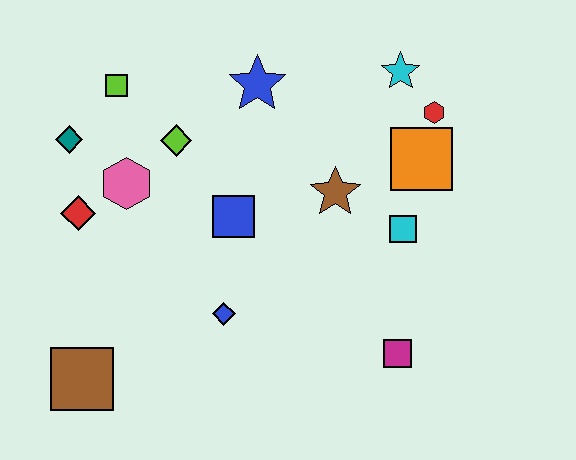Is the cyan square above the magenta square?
Yes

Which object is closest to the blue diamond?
The blue square is closest to the blue diamond.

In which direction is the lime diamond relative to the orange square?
The lime diamond is to the left of the orange square.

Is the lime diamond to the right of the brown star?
No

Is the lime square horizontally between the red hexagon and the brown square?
Yes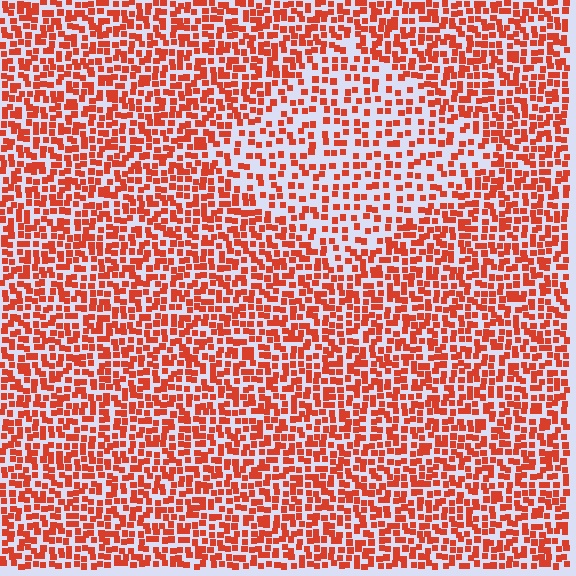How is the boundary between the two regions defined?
The boundary is defined by a change in element density (approximately 1.8x ratio). All elements are the same color, size, and shape.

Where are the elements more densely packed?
The elements are more densely packed outside the diamond boundary.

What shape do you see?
I see a diamond.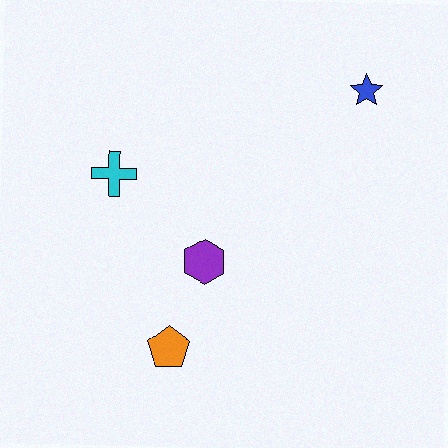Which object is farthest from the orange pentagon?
The blue star is farthest from the orange pentagon.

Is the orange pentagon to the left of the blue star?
Yes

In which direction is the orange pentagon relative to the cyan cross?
The orange pentagon is below the cyan cross.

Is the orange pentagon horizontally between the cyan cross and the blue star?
Yes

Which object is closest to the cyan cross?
The purple hexagon is closest to the cyan cross.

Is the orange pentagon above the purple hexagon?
No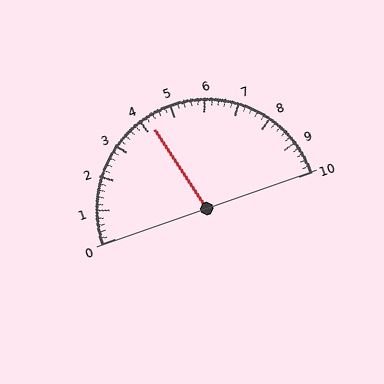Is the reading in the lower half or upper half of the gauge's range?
The reading is in the lower half of the range (0 to 10).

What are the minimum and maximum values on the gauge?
The gauge ranges from 0 to 10.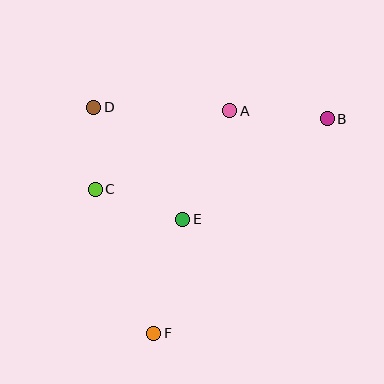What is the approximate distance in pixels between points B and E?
The distance between B and E is approximately 176 pixels.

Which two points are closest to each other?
Points C and D are closest to each other.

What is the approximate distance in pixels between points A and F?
The distance between A and F is approximately 235 pixels.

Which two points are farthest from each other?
Points B and F are farthest from each other.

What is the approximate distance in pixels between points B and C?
The distance between B and C is approximately 242 pixels.